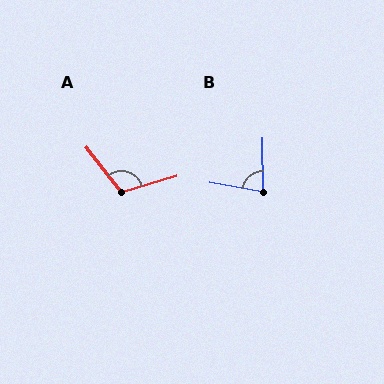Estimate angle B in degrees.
Approximately 79 degrees.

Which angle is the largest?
A, at approximately 111 degrees.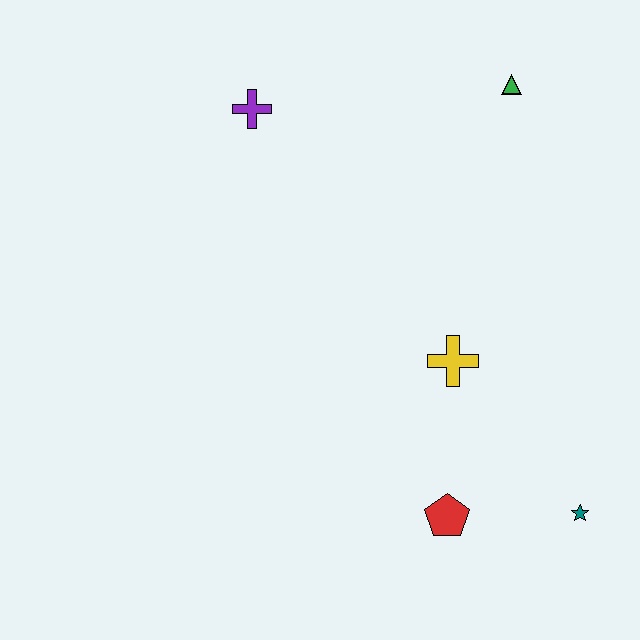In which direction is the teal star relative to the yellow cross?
The teal star is below the yellow cross.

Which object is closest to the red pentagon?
The teal star is closest to the red pentagon.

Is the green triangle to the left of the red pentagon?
No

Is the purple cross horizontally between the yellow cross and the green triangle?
No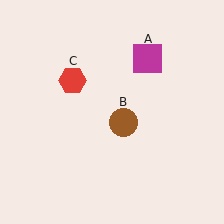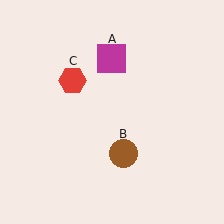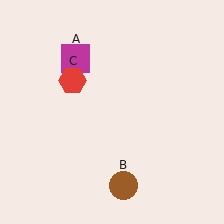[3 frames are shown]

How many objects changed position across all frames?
2 objects changed position: magenta square (object A), brown circle (object B).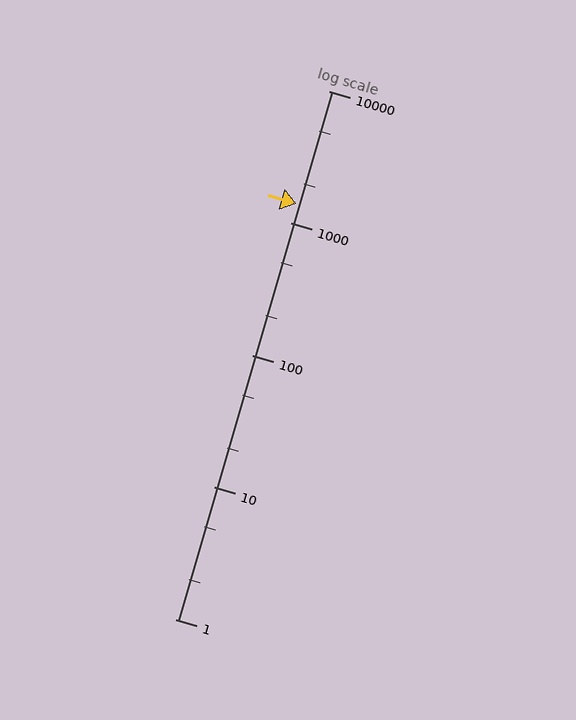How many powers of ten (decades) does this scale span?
The scale spans 4 decades, from 1 to 10000.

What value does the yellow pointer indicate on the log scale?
The pointer indicates approximately 1400.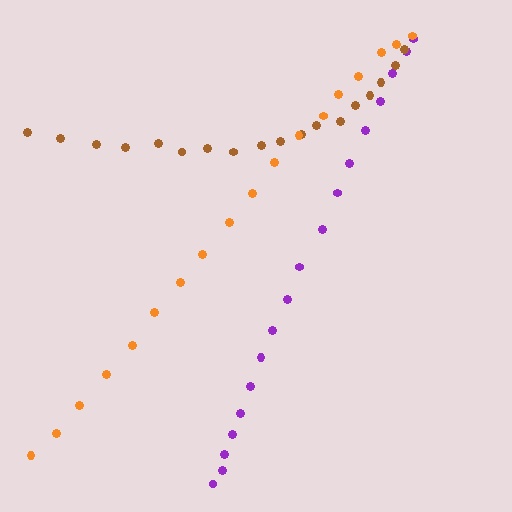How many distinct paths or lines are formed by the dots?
There are 3 distinct paths.